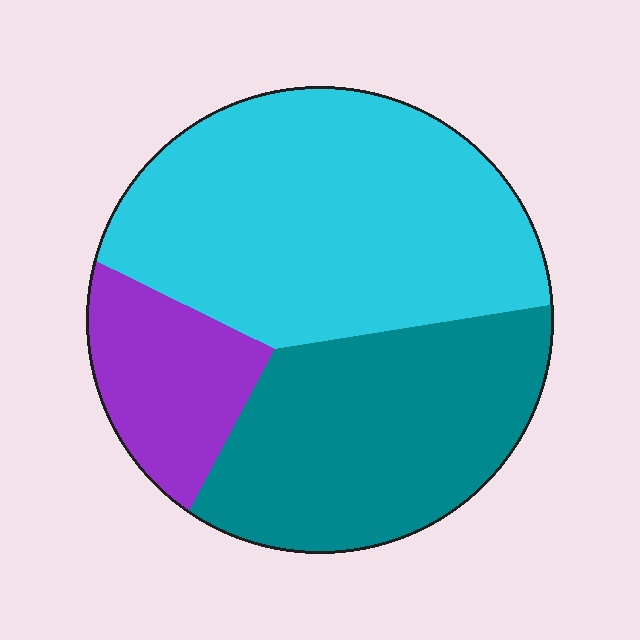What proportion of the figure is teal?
Teal takes up between a third and a half of the figure.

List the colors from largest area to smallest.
From largest to smallest: cyan, teal, purple.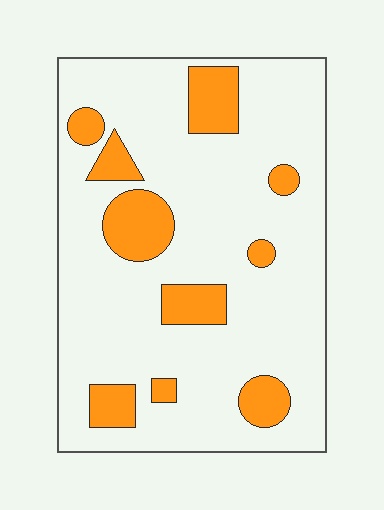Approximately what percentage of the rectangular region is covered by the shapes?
Approximately 20%.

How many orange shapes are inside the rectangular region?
10.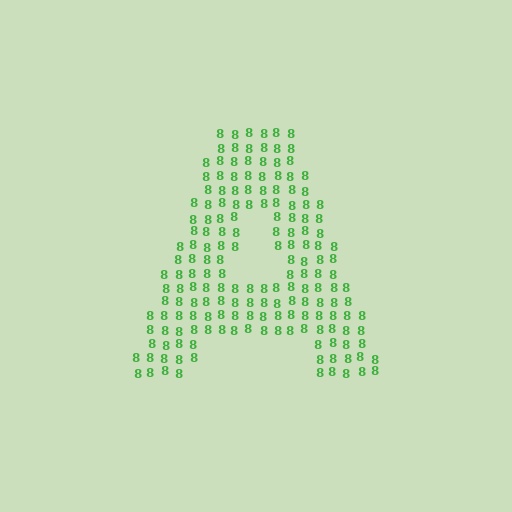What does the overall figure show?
The overall figure shows the letter A.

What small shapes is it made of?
It is made of small digit 8's.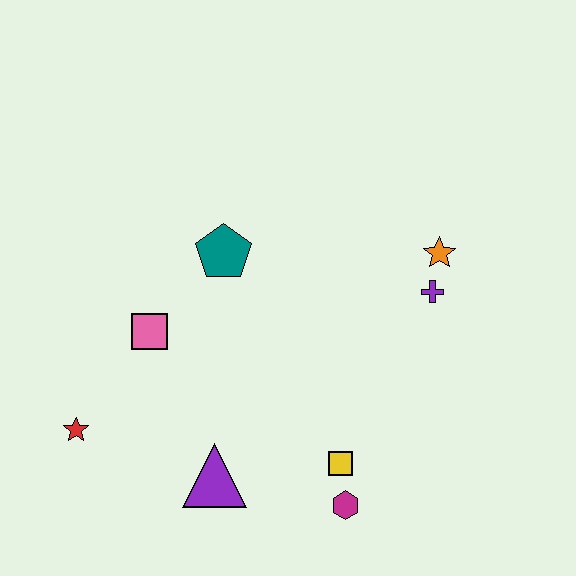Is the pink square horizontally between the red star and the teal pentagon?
Yes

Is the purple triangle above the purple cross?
No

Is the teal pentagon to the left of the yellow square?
Yes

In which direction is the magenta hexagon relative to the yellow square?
The magenta hexagon is below the yellow square.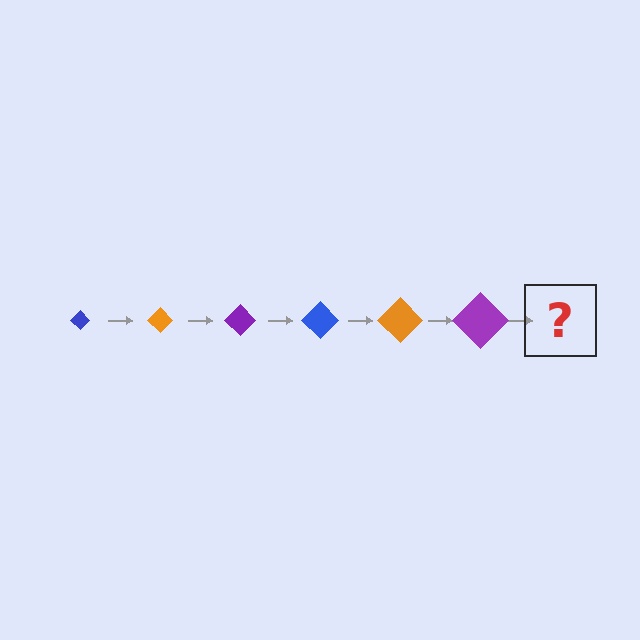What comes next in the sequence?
The next element should be a blue diamond, larger than the previous one.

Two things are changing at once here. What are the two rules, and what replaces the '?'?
The two rules are that the diamond grows larger each step and the color cycles through blue, orange, and purple. The '?' should be a blue diamond, larger than the previous one.